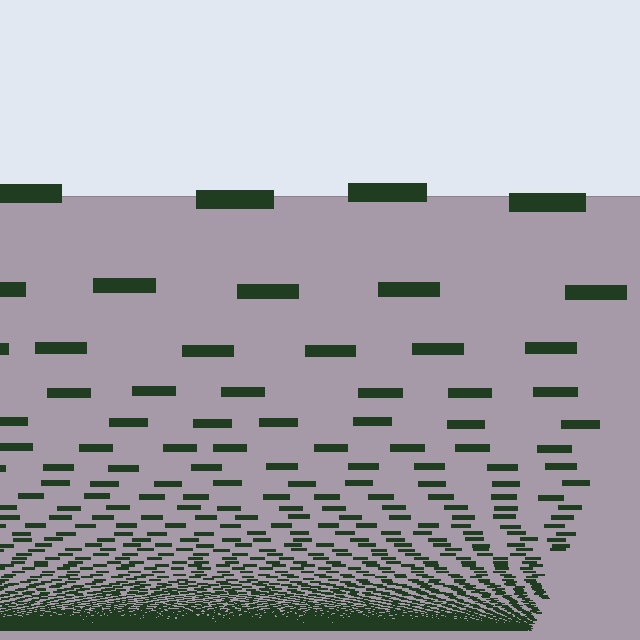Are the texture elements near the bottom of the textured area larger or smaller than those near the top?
Smaller. The gradient is inverted — elements near the bottom are smaller and denser.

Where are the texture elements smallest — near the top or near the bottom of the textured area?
Near the bottom.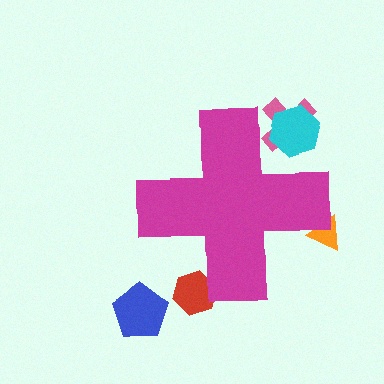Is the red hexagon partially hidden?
Yes, the red hexagon is partially hidden behind the magenta cross.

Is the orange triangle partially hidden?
Yes, the orange triangle is partially hidden behind the magenta cross.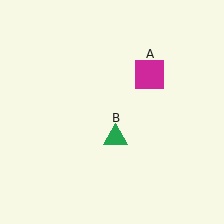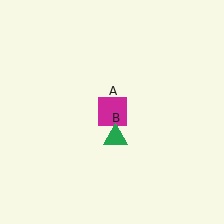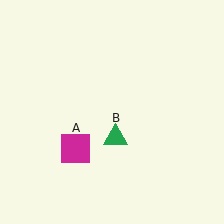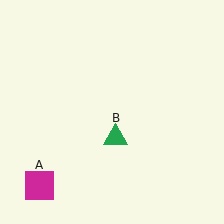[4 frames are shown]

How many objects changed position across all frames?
1 object changed position: magenta square (object A).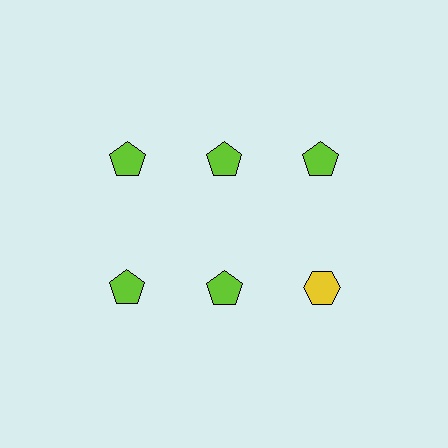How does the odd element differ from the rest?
It differs in both color (yellow instead of lime) and shape (hexagon instead of pentagon).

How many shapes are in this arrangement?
There are 6 shapes arranged in a grid pattern.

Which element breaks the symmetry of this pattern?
The yellow hexagon in the second row, center column breaks the symmetry. All other shapes are lime pentagons.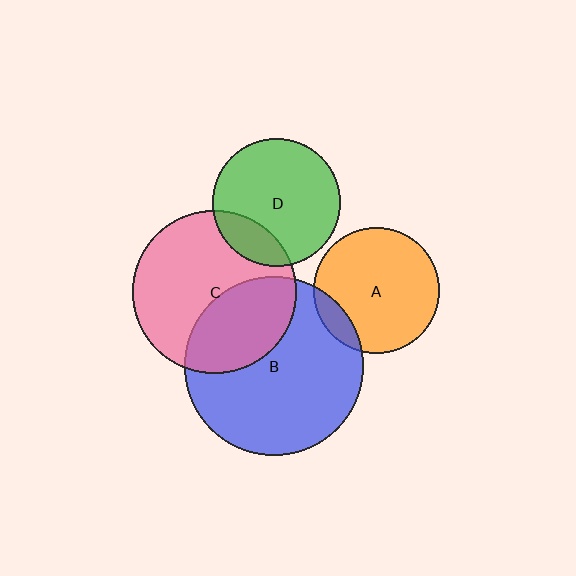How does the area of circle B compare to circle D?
Approximately 1.9 times.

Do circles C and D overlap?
Yes.